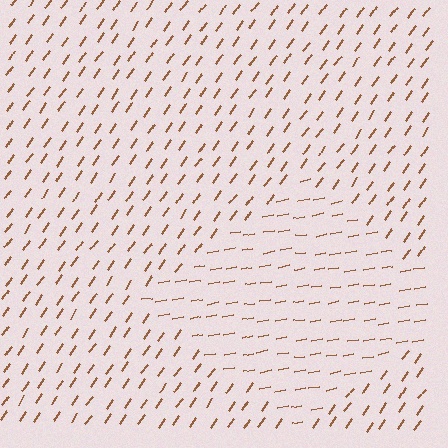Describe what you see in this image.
The image is filled with small brown line segments. A diamond region in the image has lines oriented differently from the surrounding lines, creating a visible texture boundary.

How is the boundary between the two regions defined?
The boundary is defined purely by a change in line orientation (approximately 45 degrees difference). All lines are the same color and thickness.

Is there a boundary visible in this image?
Yes, there is a texture boundary formed by a change in line orientation.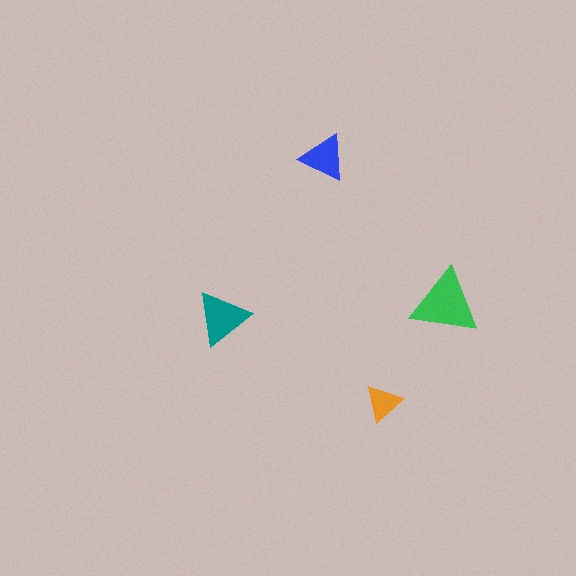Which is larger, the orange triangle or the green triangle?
The green one.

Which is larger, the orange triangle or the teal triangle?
The teal one.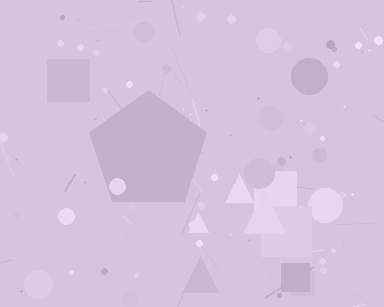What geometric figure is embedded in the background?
A pentagon is embedded in the background.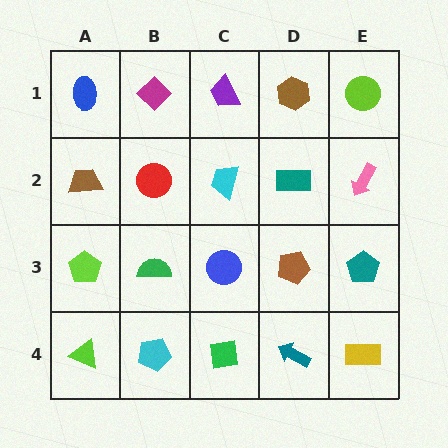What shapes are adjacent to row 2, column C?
A purple trapezoid (row 1, column C), a blue circle (row 3, column C), a red circle (row 2, column B), a teal rectangle (row 2, column D).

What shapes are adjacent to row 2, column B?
A magenta diamond (row 1, column B), a green semicircle (row 3, column B), a brown trapezoid (row 2, column A), a cyan trapezoid (row 2, column C).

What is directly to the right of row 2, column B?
A cyan trapezoid.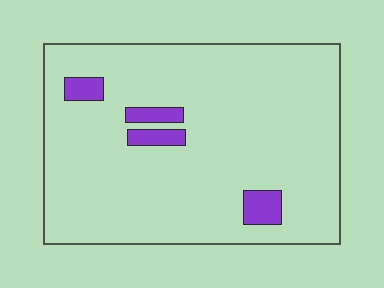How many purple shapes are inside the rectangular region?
4.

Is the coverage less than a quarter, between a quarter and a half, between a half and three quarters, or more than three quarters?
Less than a quarter.